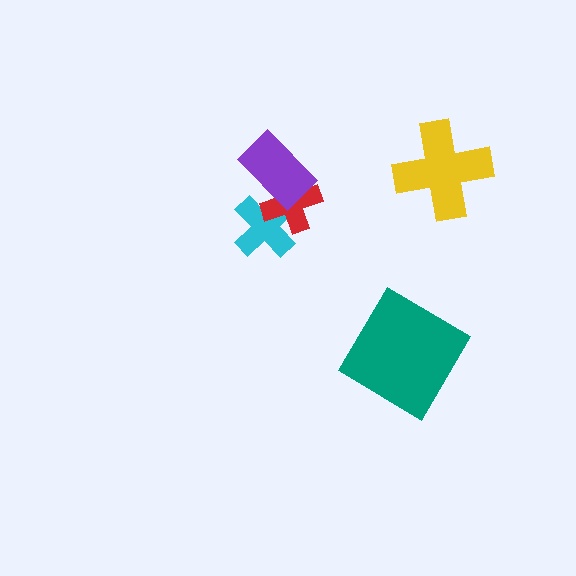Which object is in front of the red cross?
The purple rectangle is in front of the red cross.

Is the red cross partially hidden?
Yes, it is partially covered by another shape.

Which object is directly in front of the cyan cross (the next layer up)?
The red cross is directly in front of the cyan cross.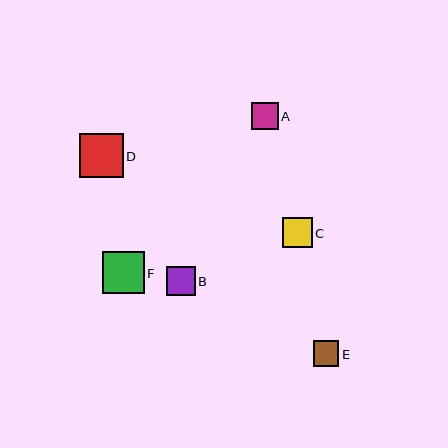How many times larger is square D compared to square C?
Square D is approximately 1.5 times the size of square C.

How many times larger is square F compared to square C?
Square F is approximately 1.4 times the size of square C.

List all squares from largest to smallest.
From largest to smallest: D, F, C, B, A, E.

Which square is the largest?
Square D is the largest with a size of approximately 44 pixels.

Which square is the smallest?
Square E is the smallest with a size of approximately 26 pixels.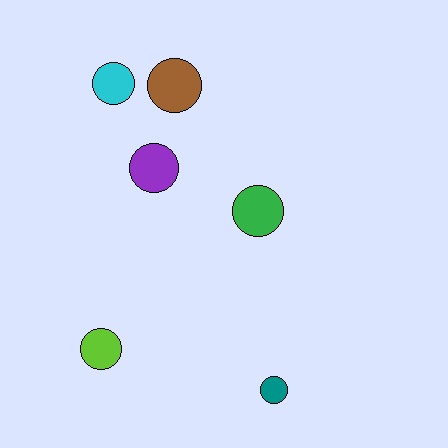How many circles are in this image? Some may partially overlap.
There are 6 circles.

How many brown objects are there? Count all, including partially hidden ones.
There is 1 brown object.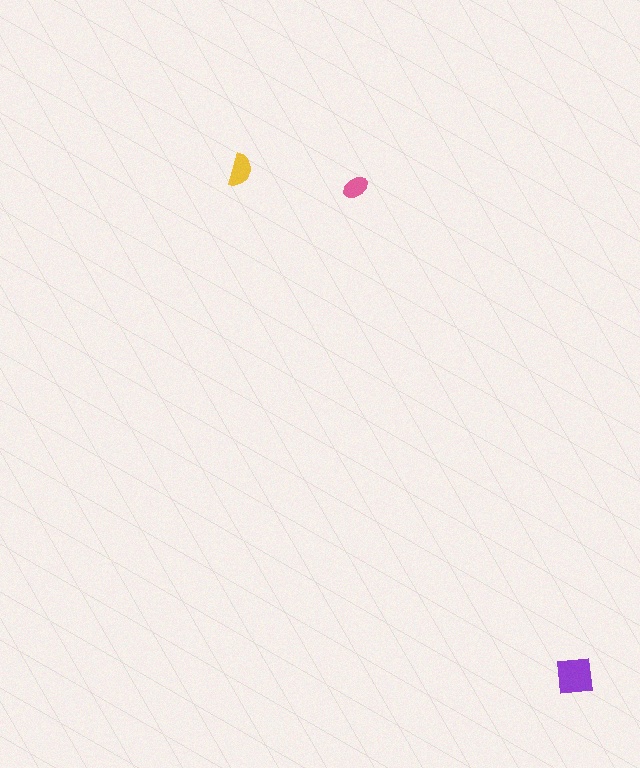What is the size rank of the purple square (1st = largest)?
1st.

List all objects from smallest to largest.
The pink ellipse, the yellow semicircle, the purple square.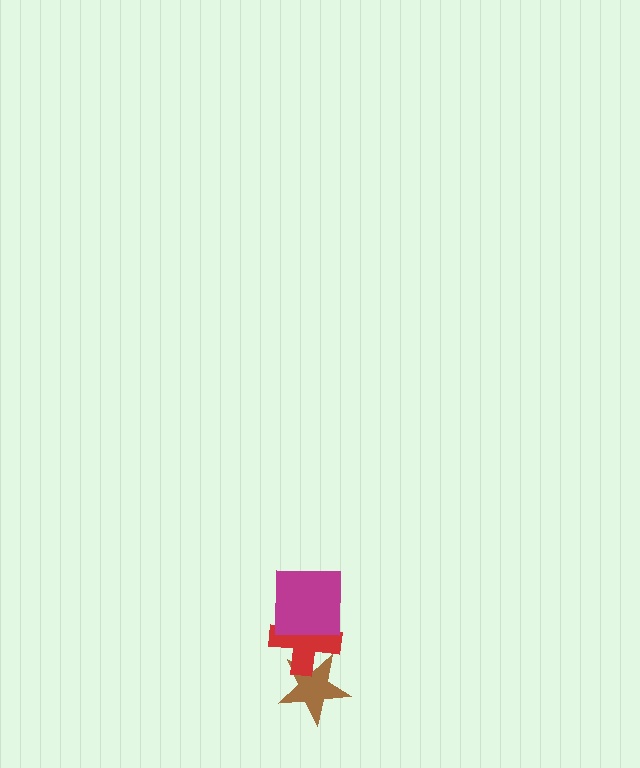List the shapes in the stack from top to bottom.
From top to bottom: the magenta square, the red cross, the brown star.